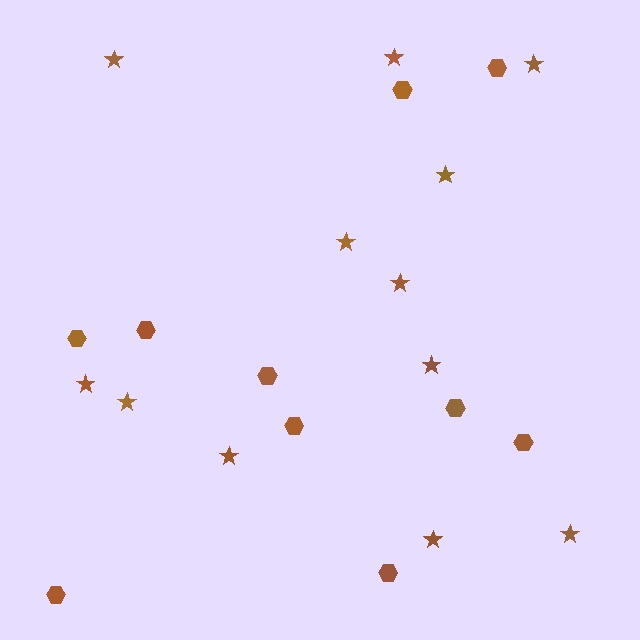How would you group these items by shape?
There are 2 groups: one group of stars (12) and one group of hexagons (10).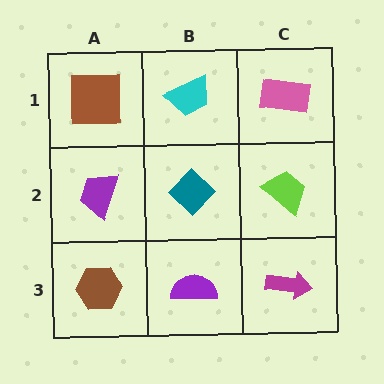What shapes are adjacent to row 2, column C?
A pink rectangle (row 1, column C), a magenta arrow (row 3, column C), a teal diamond (row 2, column B).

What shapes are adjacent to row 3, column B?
A teal diamond (row 2, column B), a brown hexagon (row 3, column A), a magenta arrow (row 3, column C).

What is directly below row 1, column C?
A lime trapezoid.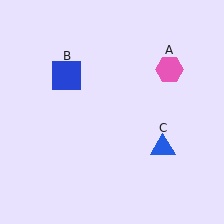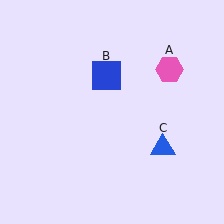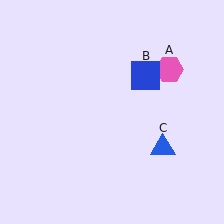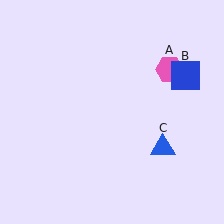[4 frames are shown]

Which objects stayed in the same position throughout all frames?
Pink hexagon (object A) and blue triangle (object C) remained stationary.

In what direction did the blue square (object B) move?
The blue square (object B) moved right.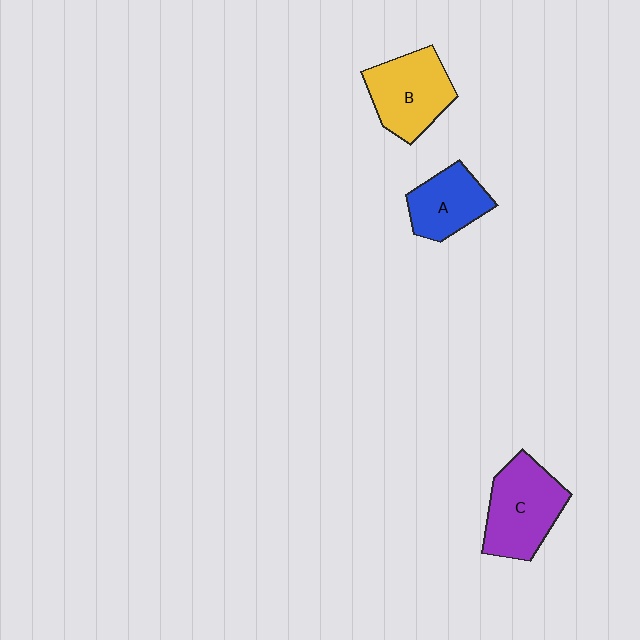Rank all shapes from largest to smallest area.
From largest to smallest: C (purple), B (yellow), A (blue).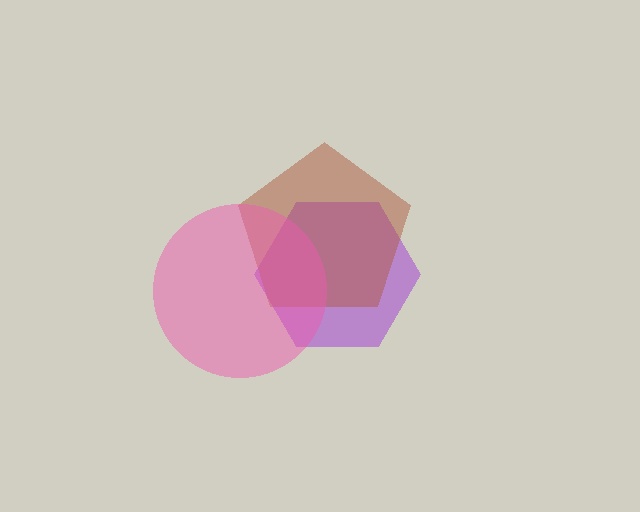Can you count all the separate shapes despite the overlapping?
Yes, there are 3 separate shapes.